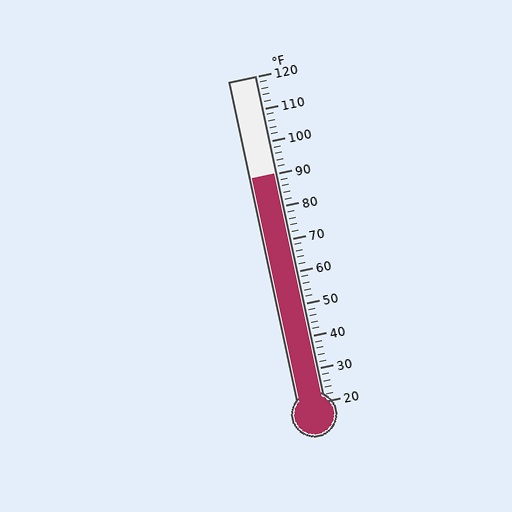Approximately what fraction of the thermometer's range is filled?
The thermometer is filled to approximately 70% of its range.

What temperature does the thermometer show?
The thermometer shows approximately 90°F.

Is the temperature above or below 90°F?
The temperature is at 90°F.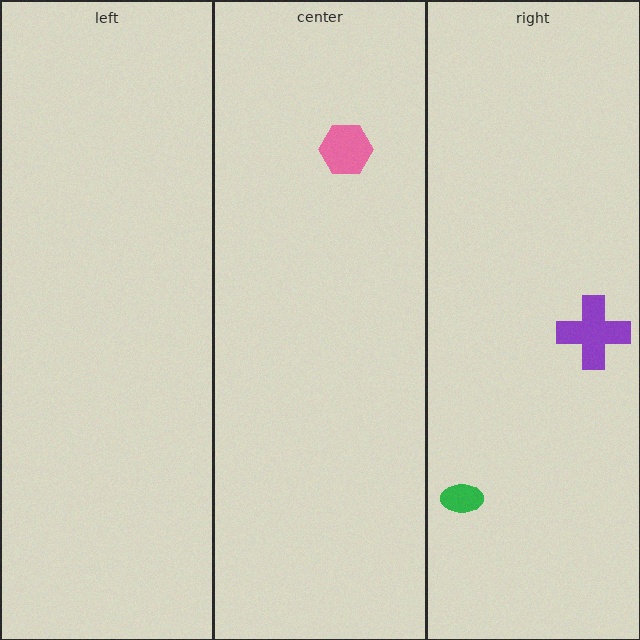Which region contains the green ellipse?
The right region.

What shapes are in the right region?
The purple cross, the green ellipse.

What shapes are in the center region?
The pink hexagon.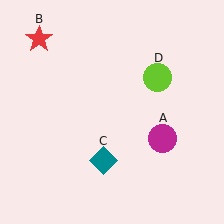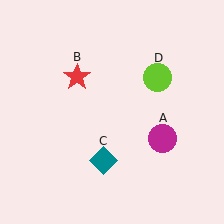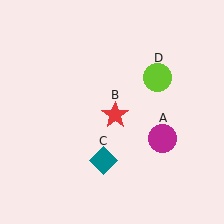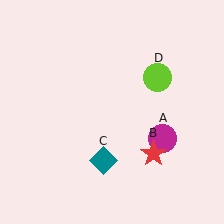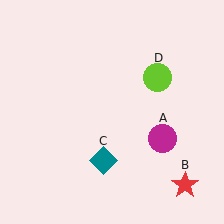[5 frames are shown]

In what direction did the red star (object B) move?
The red star (object B) moved down and to the right.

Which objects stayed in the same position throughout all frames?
Magenta circle (object A) and teal diamond (object C) and lime circle (object D) remained stationary.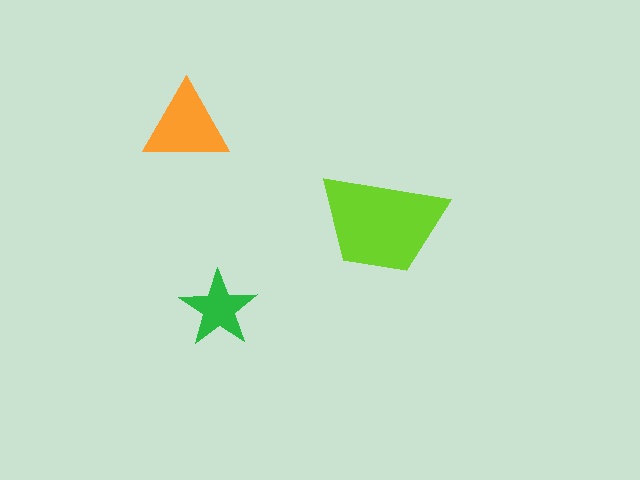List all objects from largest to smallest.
The lime trapezoid, the orange triangle, the green star.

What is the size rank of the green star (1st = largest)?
3rd.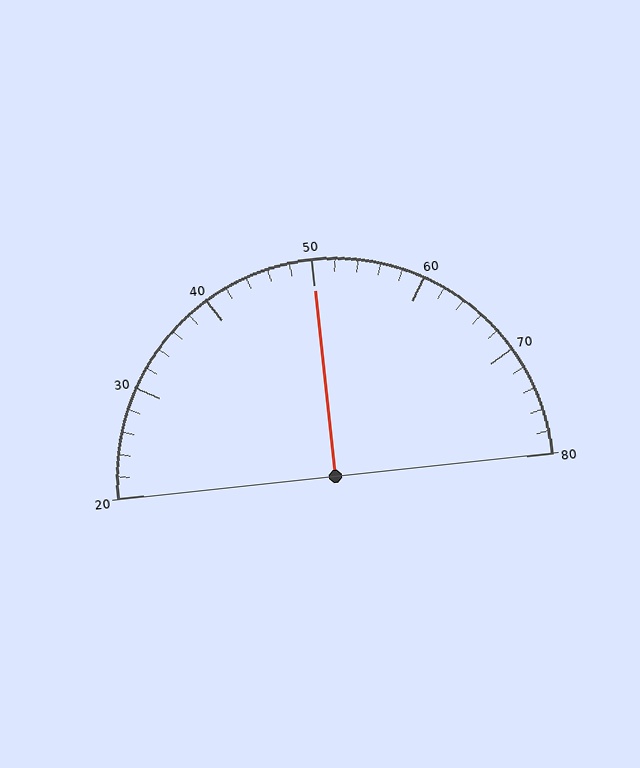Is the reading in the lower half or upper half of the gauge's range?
The reading is in the upper half of the range (20 to 80).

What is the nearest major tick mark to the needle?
The nearest major tick mark is 50.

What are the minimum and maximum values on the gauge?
The gauge ranges from 20 to 80.